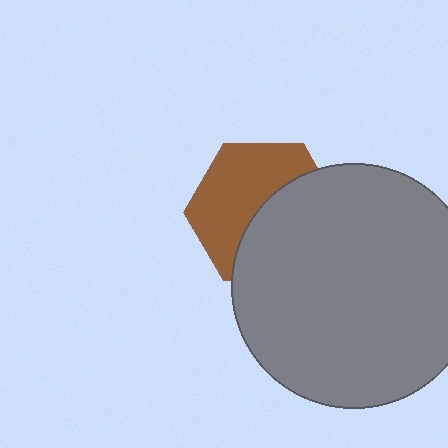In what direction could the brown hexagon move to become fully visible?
The brown hexagon could move toward the upper-left. That would shift it out from behind the gray circle entirely.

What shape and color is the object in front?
The object in front is a gray circle.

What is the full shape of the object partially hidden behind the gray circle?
The partially hidden object is a brown hexagon.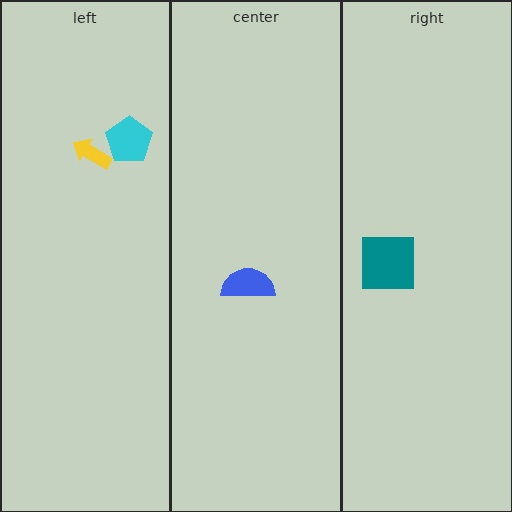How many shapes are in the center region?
1.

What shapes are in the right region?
The teal square.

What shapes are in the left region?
The cyan pentagon, the yellow arrow.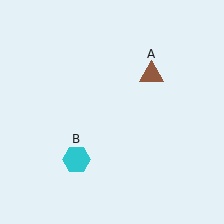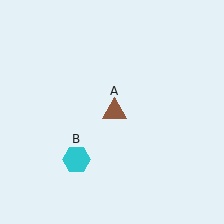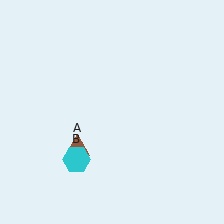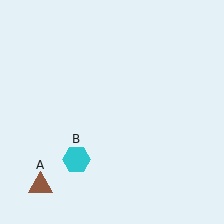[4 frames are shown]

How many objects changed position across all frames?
1 object changed position: brown triangle (object A).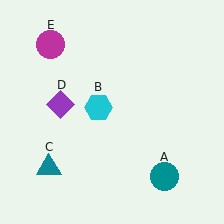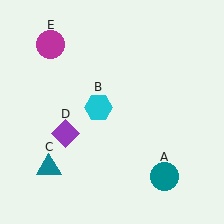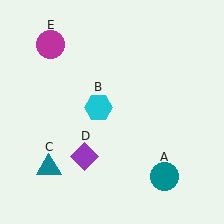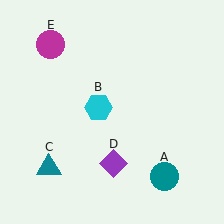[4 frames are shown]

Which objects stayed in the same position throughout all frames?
Teal circle (object A) and cyan hexagon (object B) and teal triangle (object C) and magenta circle (object E) remained stationary.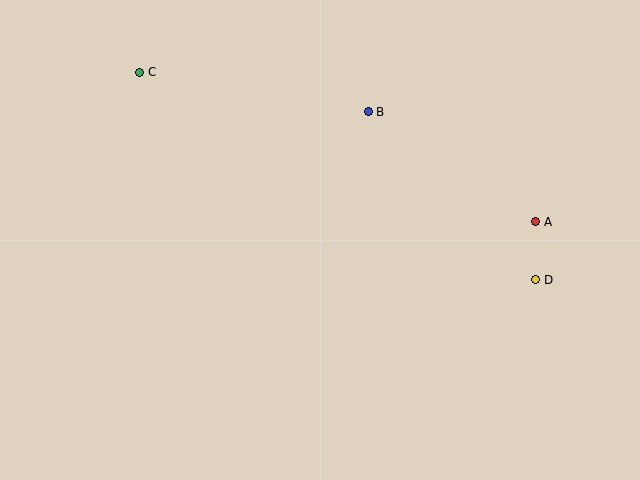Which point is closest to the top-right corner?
Point A is closest to the top-right corner.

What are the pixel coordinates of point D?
Point D is at (536, 280).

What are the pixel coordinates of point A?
Point A is at (536, 222).